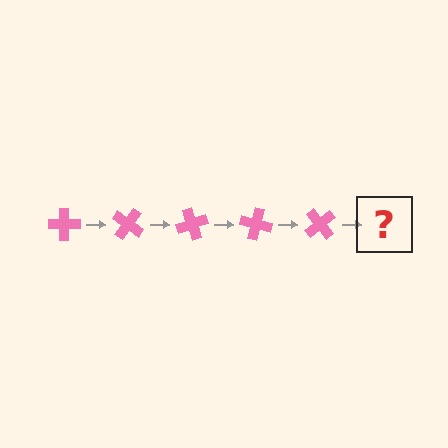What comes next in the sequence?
The next element should be a pink cross rotated 175 degrees.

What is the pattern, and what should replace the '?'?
The pattern is that the cross rotates 35 degrees each step. The '?' should be a pink cross rotated 175 degrees.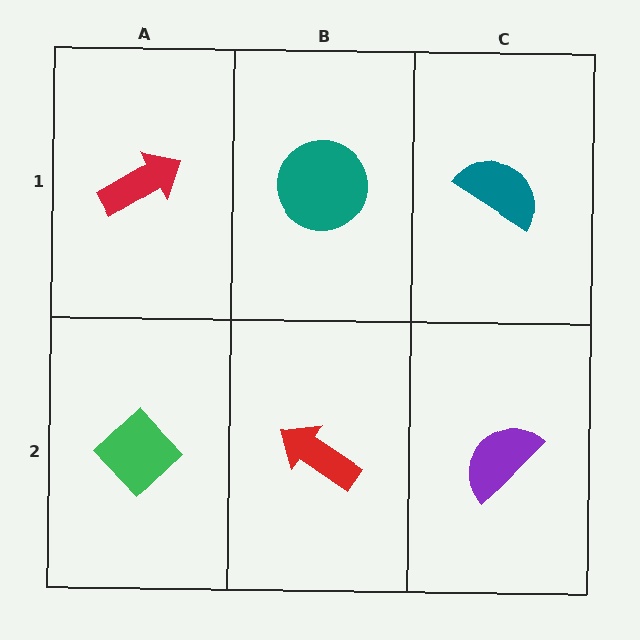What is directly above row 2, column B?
A teal circle.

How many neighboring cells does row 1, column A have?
2.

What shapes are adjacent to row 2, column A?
A red arrow (row 1, column A), a red arrow (row 2, column B).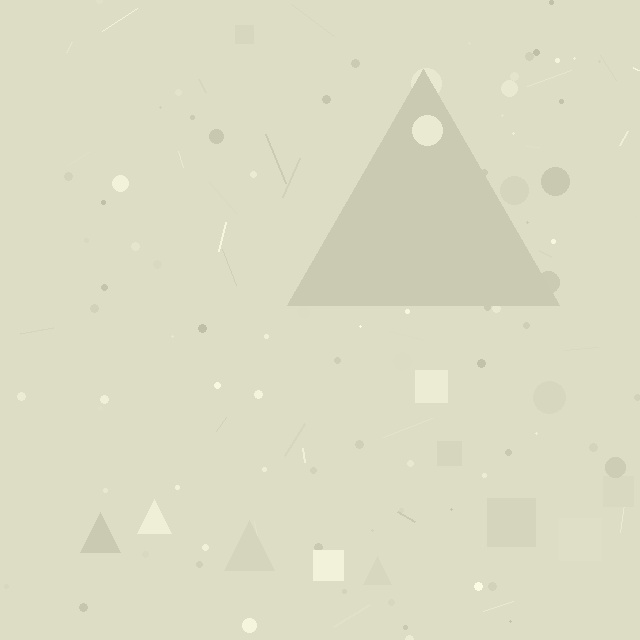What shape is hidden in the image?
A triangle is hidden in the image.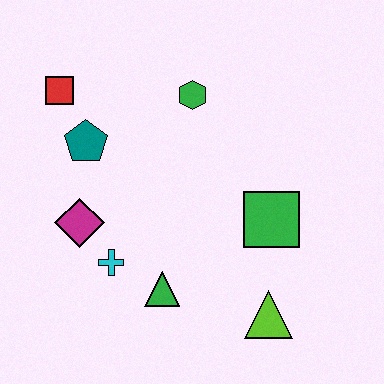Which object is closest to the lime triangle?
The green square is closest to the lime triangle.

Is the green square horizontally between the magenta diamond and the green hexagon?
No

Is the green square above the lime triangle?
Yes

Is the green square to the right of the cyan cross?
Yes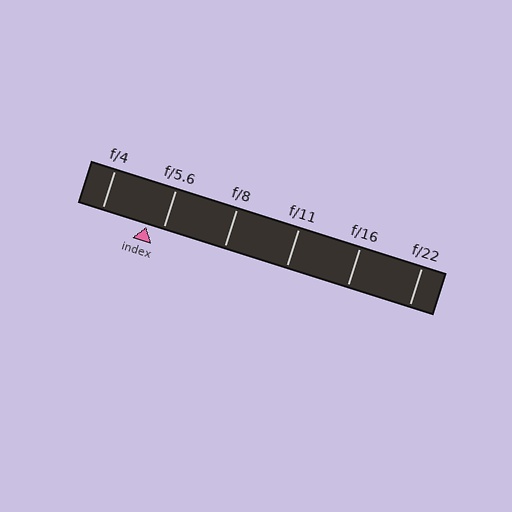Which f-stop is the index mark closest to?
The index mark is closest to f/5.6.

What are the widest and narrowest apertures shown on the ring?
The widest aperture shown is f/4 and the narrowest is f/22.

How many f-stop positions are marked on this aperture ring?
There are 6 f-stop positions marked.